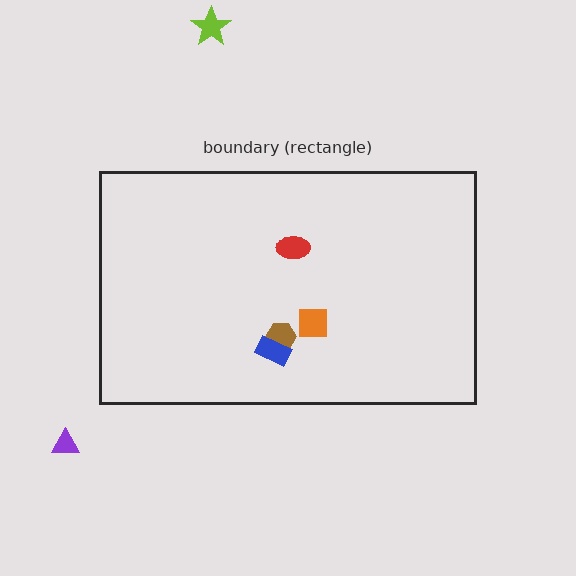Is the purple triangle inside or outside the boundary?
Outside.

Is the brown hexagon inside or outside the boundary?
Inside.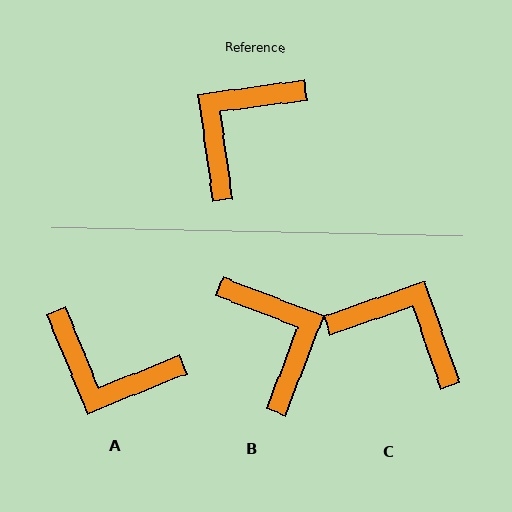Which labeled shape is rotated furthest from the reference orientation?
B, about 119 degrees away.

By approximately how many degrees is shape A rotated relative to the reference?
Approximately 104 degrees counter-clockwise.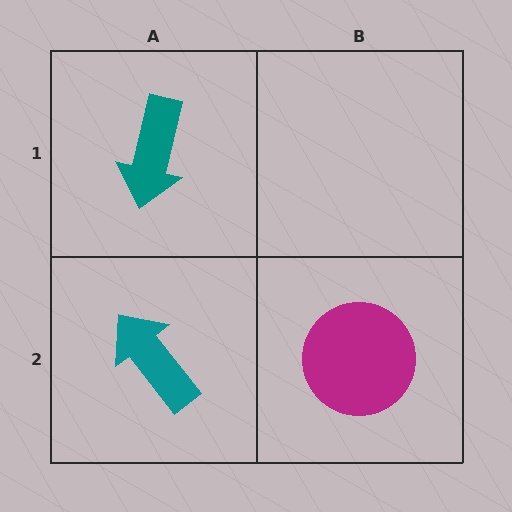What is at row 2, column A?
A teal arrow.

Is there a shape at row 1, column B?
No, that cell is empty.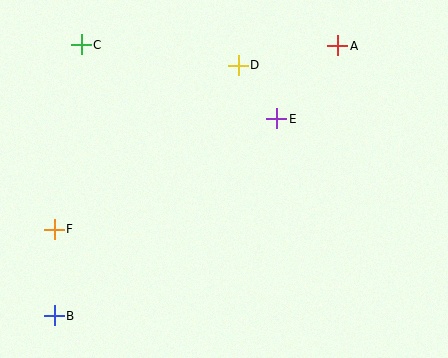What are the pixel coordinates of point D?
Point D is at (238, 65).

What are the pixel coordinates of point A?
Point A is at (338, 46).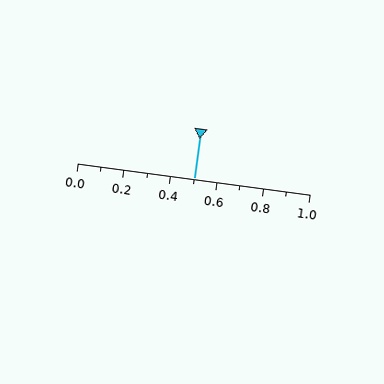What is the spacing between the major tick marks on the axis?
The major ticks are spaced 0.2 apart.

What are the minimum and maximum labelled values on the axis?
The axis runs from 0.0 to 1.0.